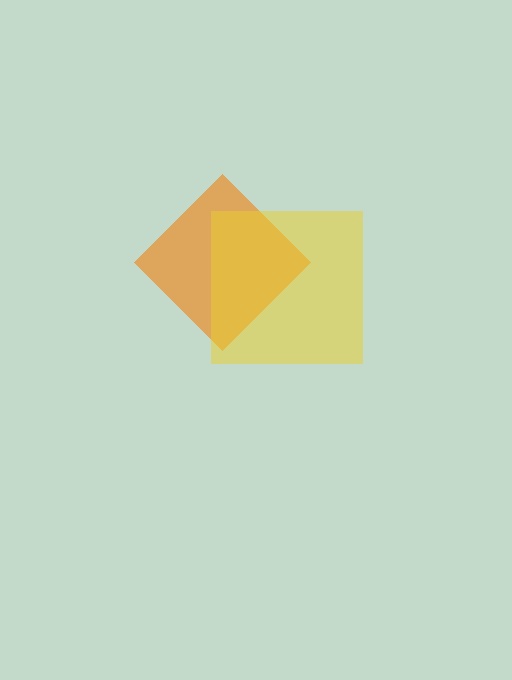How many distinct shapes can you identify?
There are 2 distinct shapes: an orange diamond, a yellow square.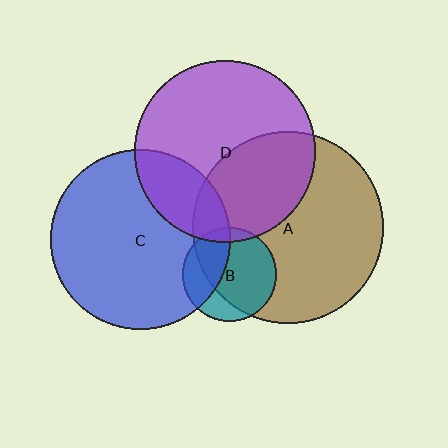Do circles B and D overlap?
Yes.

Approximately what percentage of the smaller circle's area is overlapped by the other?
Approximately 10%.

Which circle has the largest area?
Circle A (brown).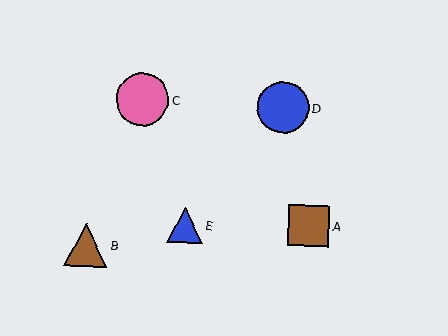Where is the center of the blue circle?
The center of the blue circle is at (283, 107).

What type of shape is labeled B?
Shape B is a brown triangle.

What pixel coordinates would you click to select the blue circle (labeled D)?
Click at (283, 107) to select the blue circle D.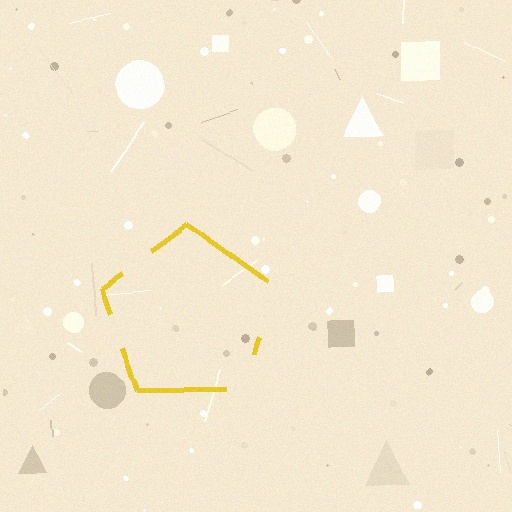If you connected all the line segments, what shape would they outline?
They would outline a pentagon.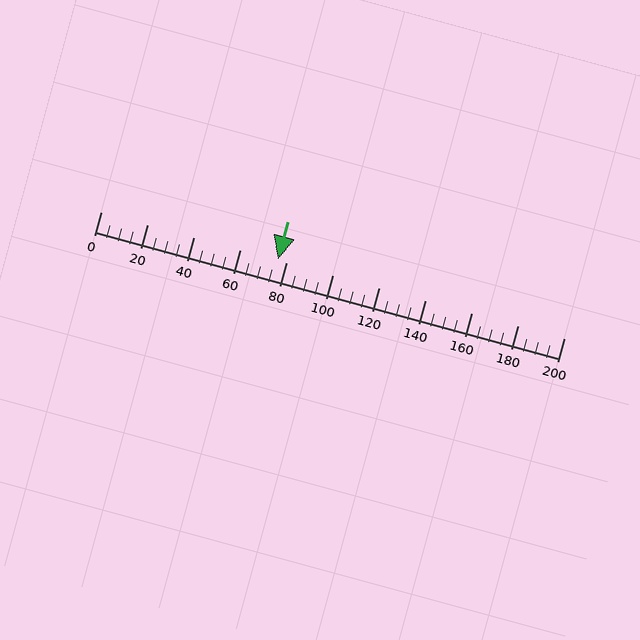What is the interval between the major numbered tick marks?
The major tick marks are spaced 20 units apart.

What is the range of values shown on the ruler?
The ruler shows values from 0 to 200.